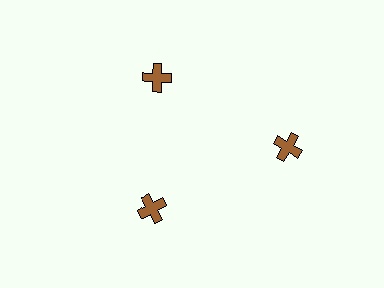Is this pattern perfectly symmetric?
No. The 3 brown crosses are arranged in a ring, but one element near the 3 o'clock position is pushed outward from the center, breaking the 3-fold rotational symmetry.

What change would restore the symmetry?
The symmetry would be restored by moving it inward, back onto the ring so that all 3 crosses sit at equal angles and equal distance from the center.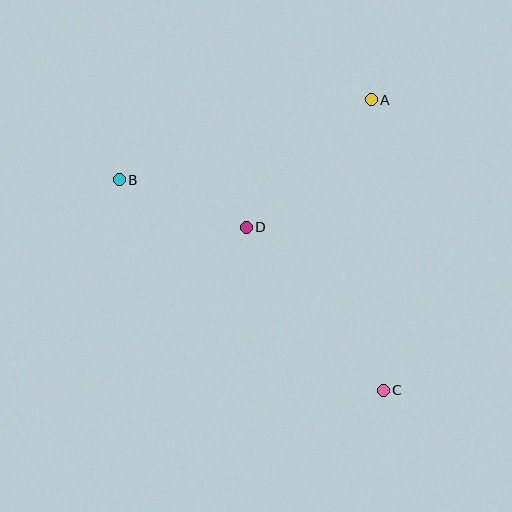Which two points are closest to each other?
Points B and D are closest to each other.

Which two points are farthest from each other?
Points B and C are farthest from each other.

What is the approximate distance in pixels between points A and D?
The distance between A and D is approximately 178 pixels.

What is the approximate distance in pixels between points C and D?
The distance between C and D is approximately 213 pixels.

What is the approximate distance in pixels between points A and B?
The distance between A and B is approximately 264 pixels.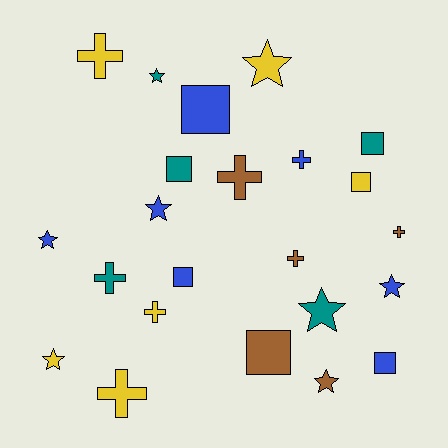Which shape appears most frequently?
Star, with 8 objects.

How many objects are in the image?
There are 23 objects.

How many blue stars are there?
There are 3 blue stars.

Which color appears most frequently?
Blue, with 7 objects.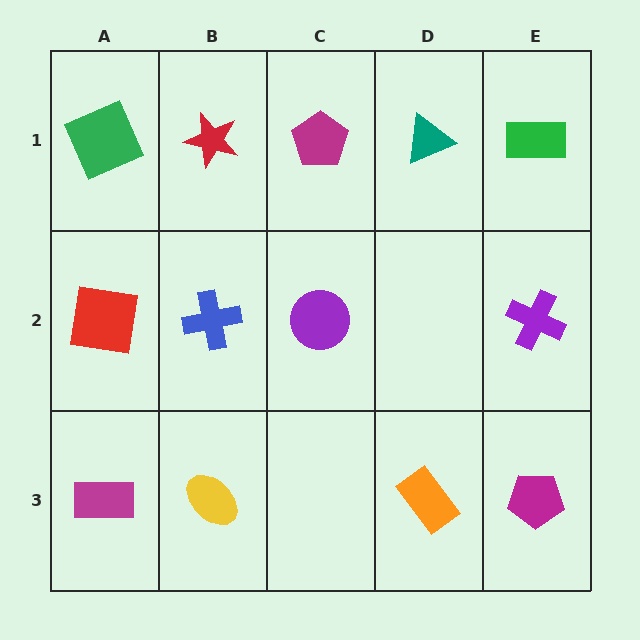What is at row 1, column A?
A green square.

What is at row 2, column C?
A purple circle.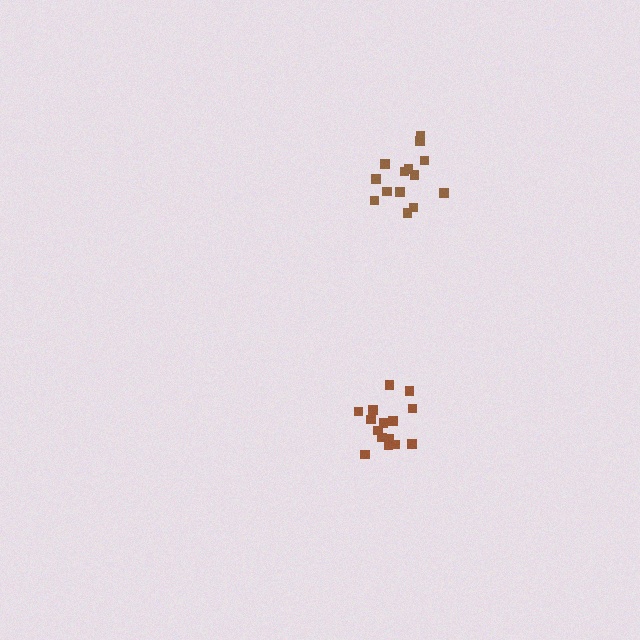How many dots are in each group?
Group 1: 15 dots, Group 2: 14 dots (29 total).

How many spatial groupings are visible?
There are 2 spatial groupings.